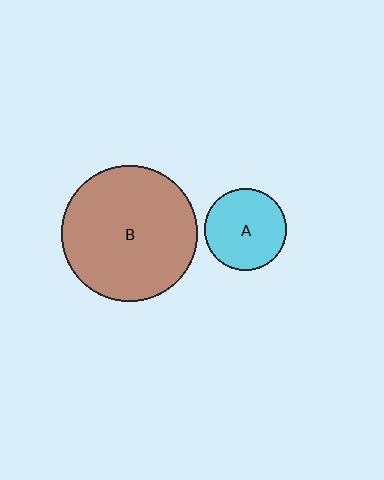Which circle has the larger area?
Circle B (brown).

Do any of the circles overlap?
No, none of the circles overlap.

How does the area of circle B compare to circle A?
Approximately 2.7 times.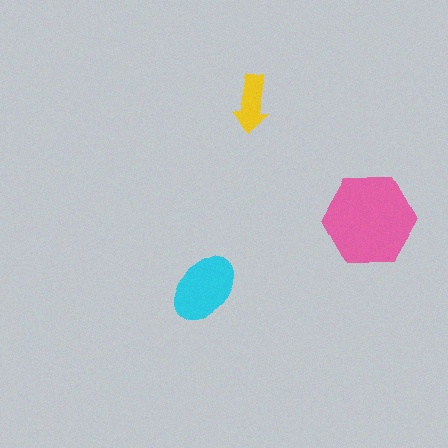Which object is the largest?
The pink hexagon.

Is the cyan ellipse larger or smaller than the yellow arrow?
Larger.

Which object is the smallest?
The yellow arrow.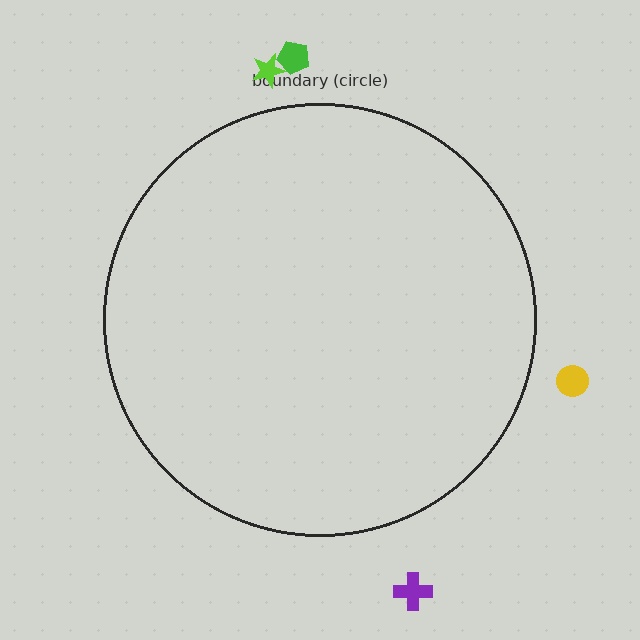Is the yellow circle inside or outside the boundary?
Outside.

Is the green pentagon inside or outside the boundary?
Outside.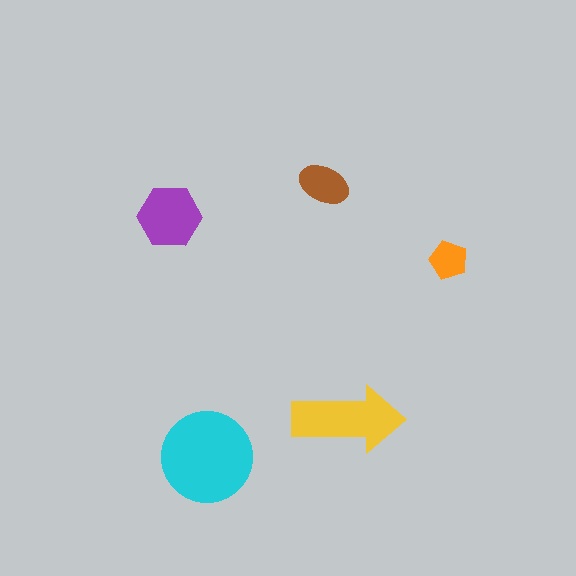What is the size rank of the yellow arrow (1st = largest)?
2nd.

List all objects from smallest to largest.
The orange pentagon, the brown ellipse, the purple hexagon, the yellow arrow, the cyan circle.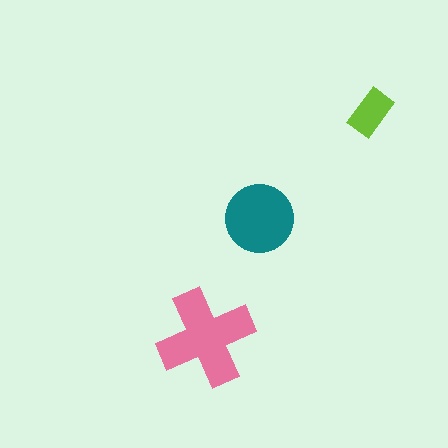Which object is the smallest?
The lime rectangle.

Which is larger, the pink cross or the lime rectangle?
The pink cross.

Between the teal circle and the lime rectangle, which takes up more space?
The teal circle.